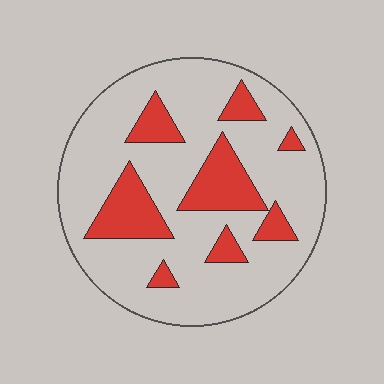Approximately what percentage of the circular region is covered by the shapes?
Approximately 25%.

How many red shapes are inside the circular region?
8.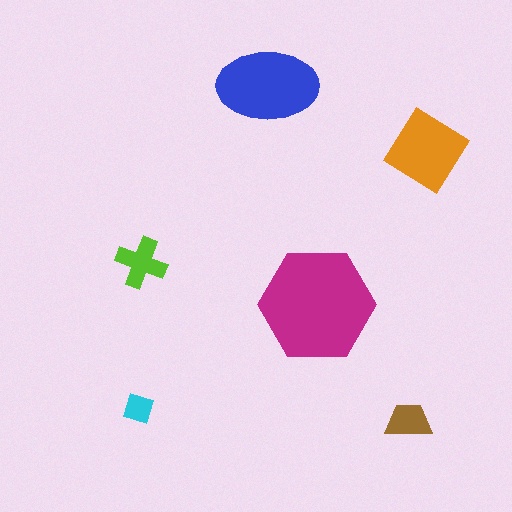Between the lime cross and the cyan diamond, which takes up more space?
The lime cross.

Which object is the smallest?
The cyan diamond.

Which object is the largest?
The magenta hexagon.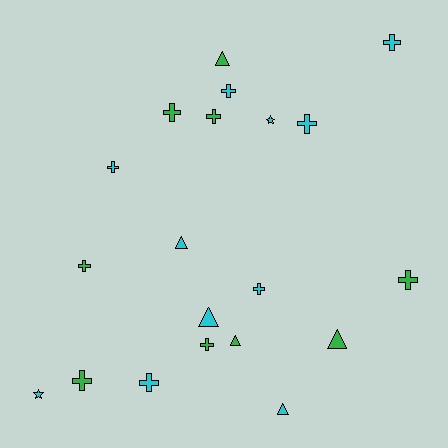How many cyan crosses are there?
There are 6 cyan crosses.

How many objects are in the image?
There are 20 objects.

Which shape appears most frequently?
Cross, with 12 objects.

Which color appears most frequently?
Cyan, with 11 objects.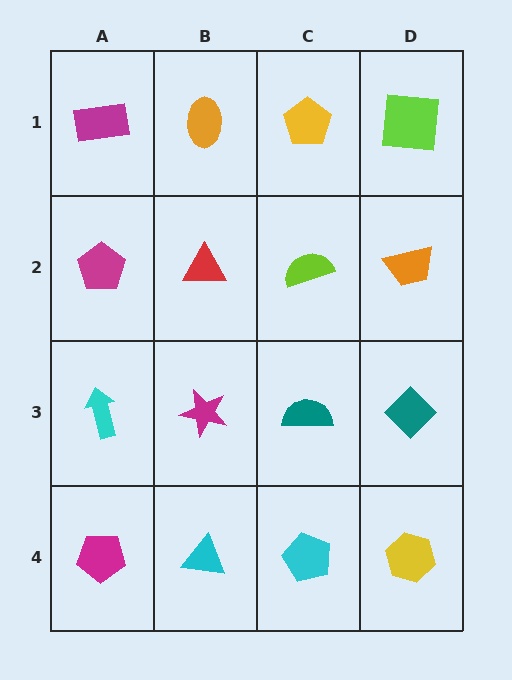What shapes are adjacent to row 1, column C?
A lime semicircle (row 2, column C), an orange ellipse (row 1, column B), a lime square (row 1, column D).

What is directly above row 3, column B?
A red triangle.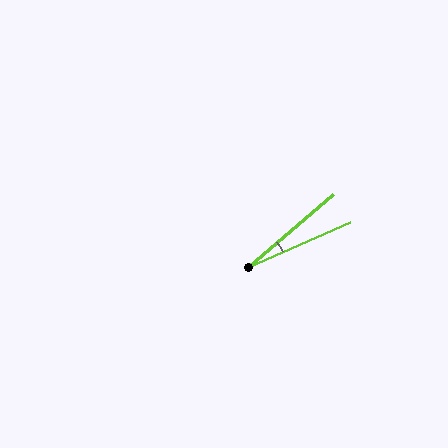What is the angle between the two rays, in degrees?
Approximately 17 degrees.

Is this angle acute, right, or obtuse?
It is acute.